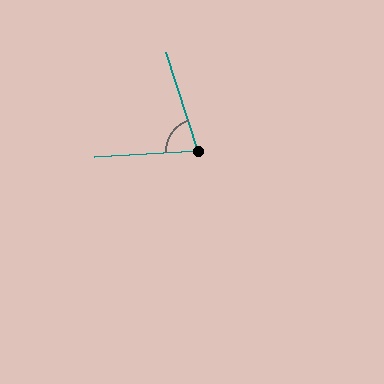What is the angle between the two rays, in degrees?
Approximately 75 degrees.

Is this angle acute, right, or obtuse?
It is acute.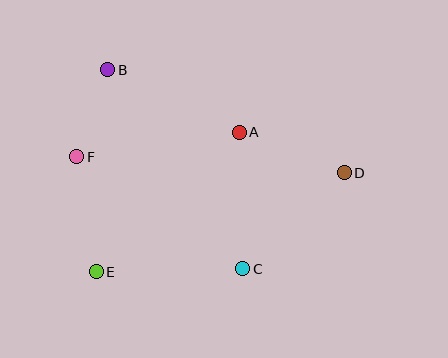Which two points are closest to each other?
Points B and F are closest to each other.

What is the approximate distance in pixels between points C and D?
The distance between C and D is approximately 140 pixels.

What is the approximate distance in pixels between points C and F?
The distance between C and F is approximately 200 pixels.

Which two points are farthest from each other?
Points D and F are farthest from each other.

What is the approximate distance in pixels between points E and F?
The distance between E and F is approximately 116 pixels.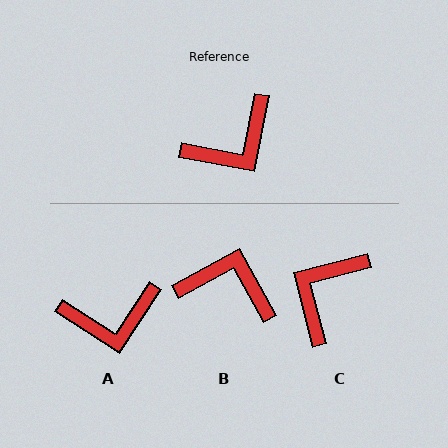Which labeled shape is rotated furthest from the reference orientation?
C, about 155 degrees away.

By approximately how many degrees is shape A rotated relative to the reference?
Approximately 22 degrees clockwise.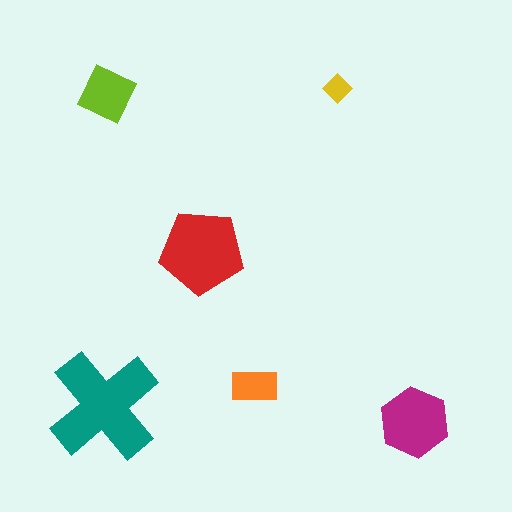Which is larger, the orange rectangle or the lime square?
The lime square.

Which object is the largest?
The teal cross.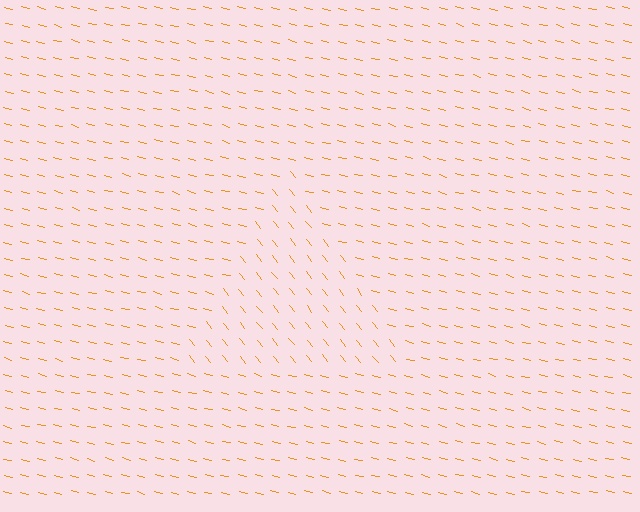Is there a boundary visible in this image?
Yes, there is a texture boundary formed by a change in line orientation.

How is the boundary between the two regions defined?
The boundary is defined purely by a change in line orientation (approximately 37 degrees difference). All lines are the same color and thickness.